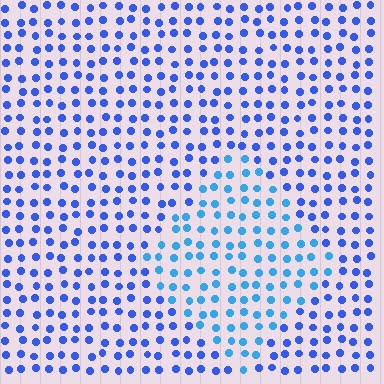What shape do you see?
I see a diamond.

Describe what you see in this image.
The image is filled with small blue elements in a uniform arrangement. A diamond-shaped region is visible where the elements are tinted to a slightly different hue, forming a subtle color boundary.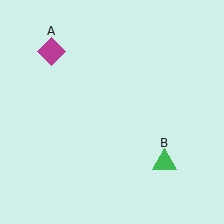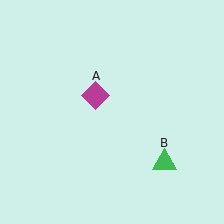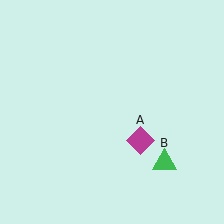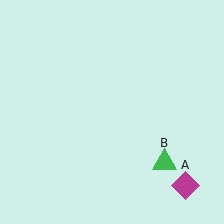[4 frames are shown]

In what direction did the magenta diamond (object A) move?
The magenta diamond (object A) moved down and to the right.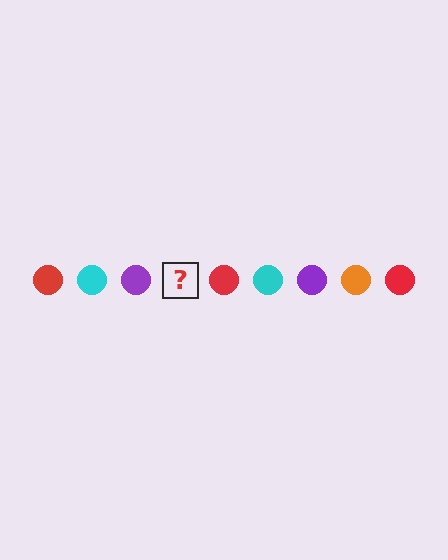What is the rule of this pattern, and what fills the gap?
The rule is that the pattern cycles through red, cyan, purple, orange circles. The gap should be filled with an orange circle.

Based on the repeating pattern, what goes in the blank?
The blank should be an orange circle.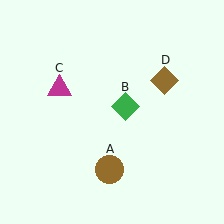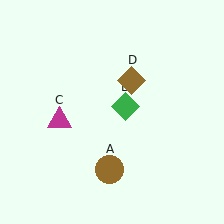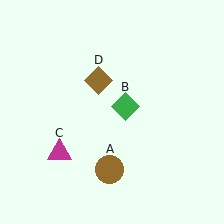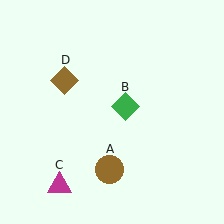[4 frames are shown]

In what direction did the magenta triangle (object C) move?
The magenta triangle (object C) moved down.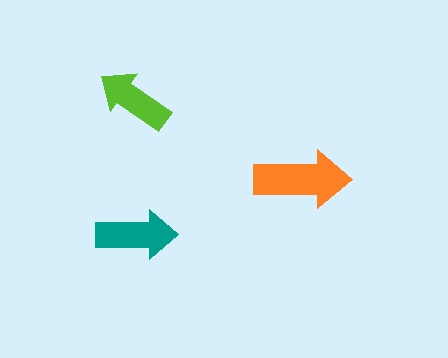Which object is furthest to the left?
The lime arrow is leftmost.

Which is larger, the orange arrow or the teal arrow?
The orange one.